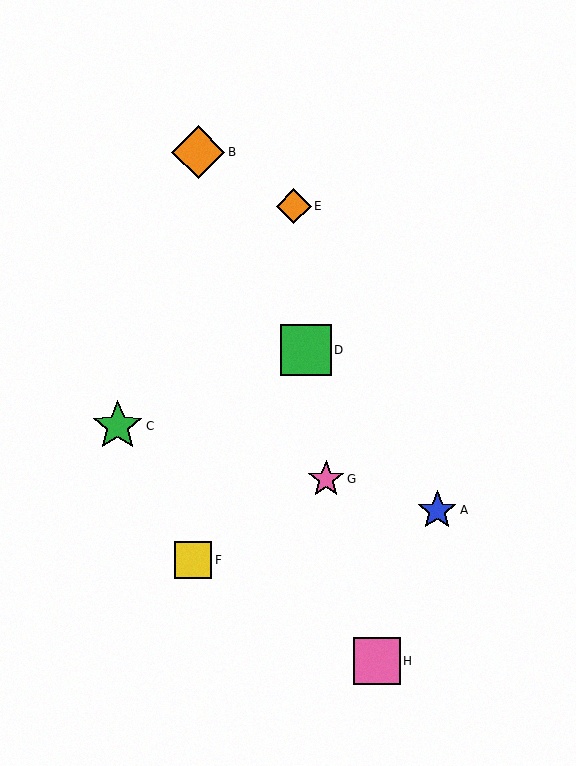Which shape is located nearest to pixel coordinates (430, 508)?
The blue star (labeled A) at (437, 510) is nearest to that location.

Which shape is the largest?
The orange diamond (labeled B) is the largest.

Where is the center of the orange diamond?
The center of the orange diamond is at (198, 152).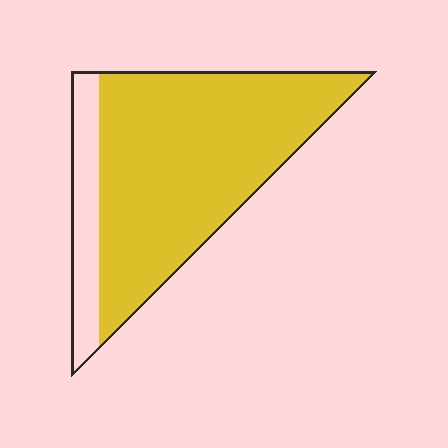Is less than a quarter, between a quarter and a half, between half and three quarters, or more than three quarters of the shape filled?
More than three quarters.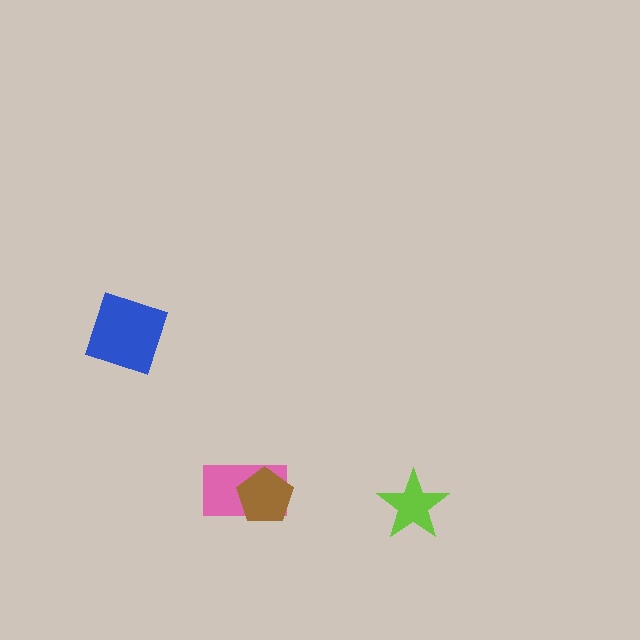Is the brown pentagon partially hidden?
No, no other shape covers it.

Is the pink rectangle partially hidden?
Yes, it is partially covered by another shape.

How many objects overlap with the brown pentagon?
1 object overlaps with the brown pentagon.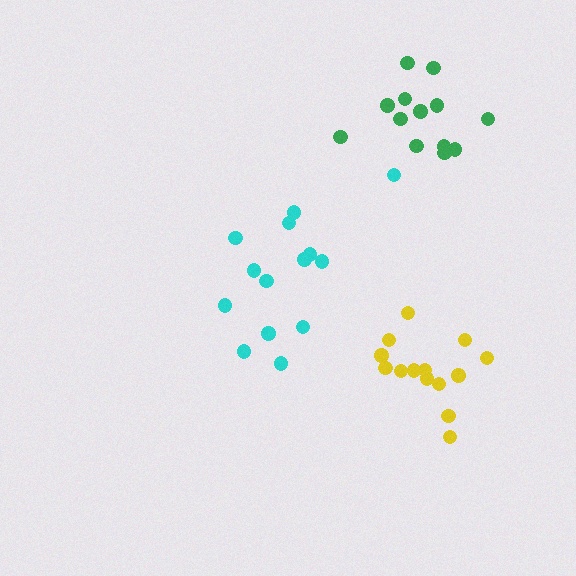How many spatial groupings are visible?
There are 3 spatial groupings.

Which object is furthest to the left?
The cyan cluster is leftmost.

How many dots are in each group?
Group 1: 13 dots, Group 2: 14 dots, Group 3: 14 dots (41 total).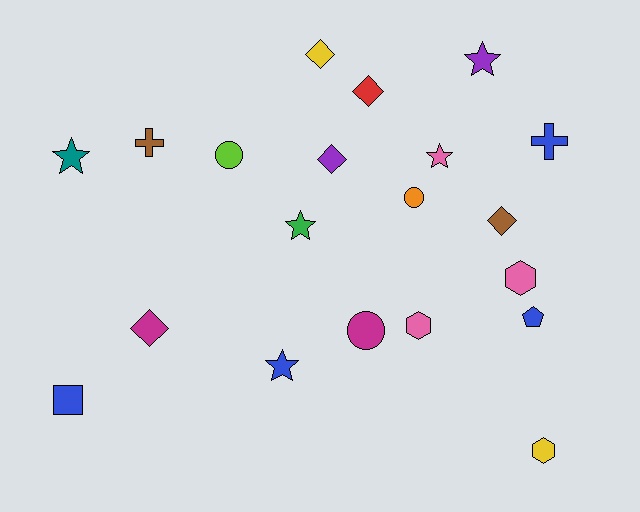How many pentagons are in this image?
There is 1 pentagon.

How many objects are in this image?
There are 20 objects.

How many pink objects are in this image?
There are 3 pink objects.